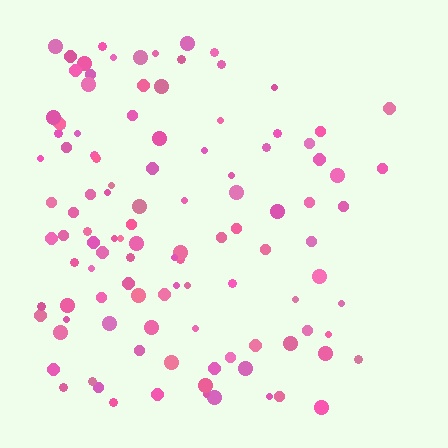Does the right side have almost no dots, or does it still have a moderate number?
Still a moderate number, just noticeably fewer than the left.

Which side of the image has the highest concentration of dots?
The left.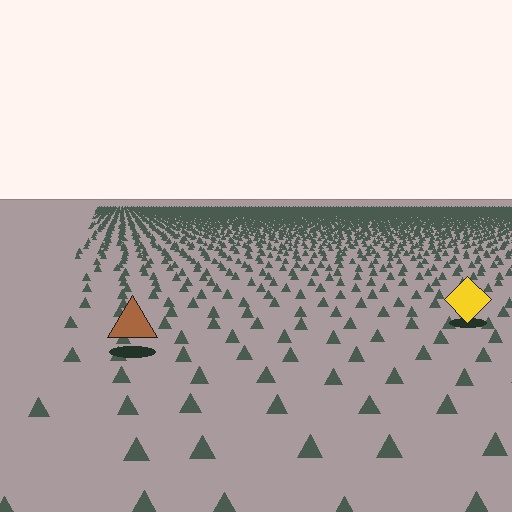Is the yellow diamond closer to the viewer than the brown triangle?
No. The brown triangle is closer — you can tell from the texture gradient: the ground texture is coarser near it.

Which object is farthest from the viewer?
The yellow diamond is farthest from the viewer. It appears smaller and the ground texture around it is denser.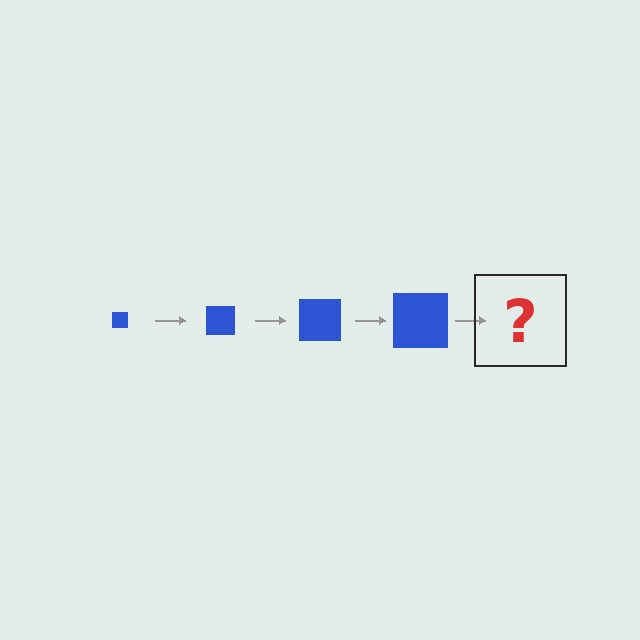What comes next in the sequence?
The next element should be a blue square, larger than the previous one.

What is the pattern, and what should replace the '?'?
The pattern is that the square gets progressively larger each step. The '?' should be a blue square, larger than the previous one.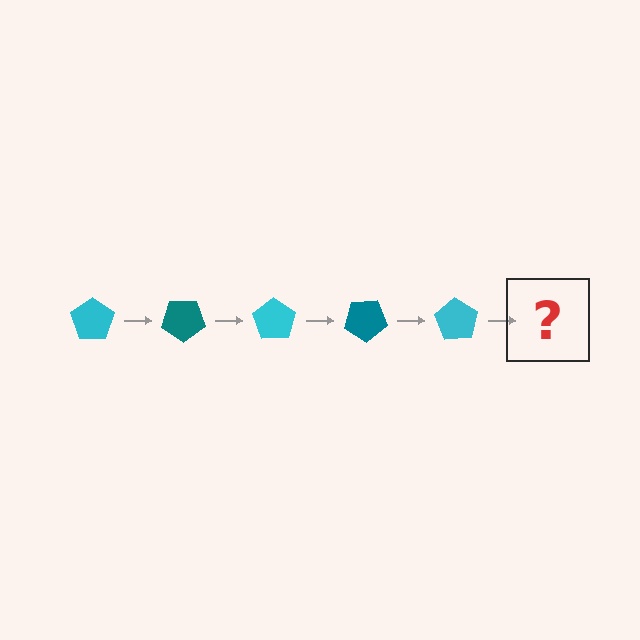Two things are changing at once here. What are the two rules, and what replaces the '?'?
The two rules are that it rotates 35 degrees each step and the color cycles through cyan and teal. The '?' should be a teal pentagon, rotated 175 degrees from the start.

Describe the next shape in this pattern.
It should be a teal pentagon, rotated 175 degrees from the start.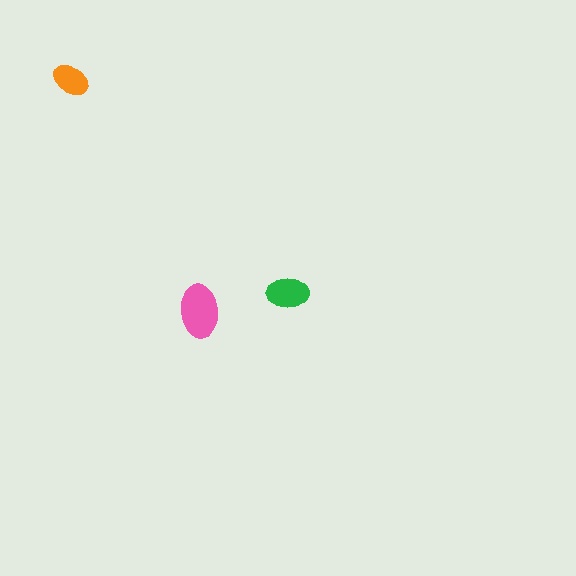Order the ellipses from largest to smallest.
the pink one, the green one, the orange one.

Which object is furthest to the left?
The orange ellipse is leftmost.